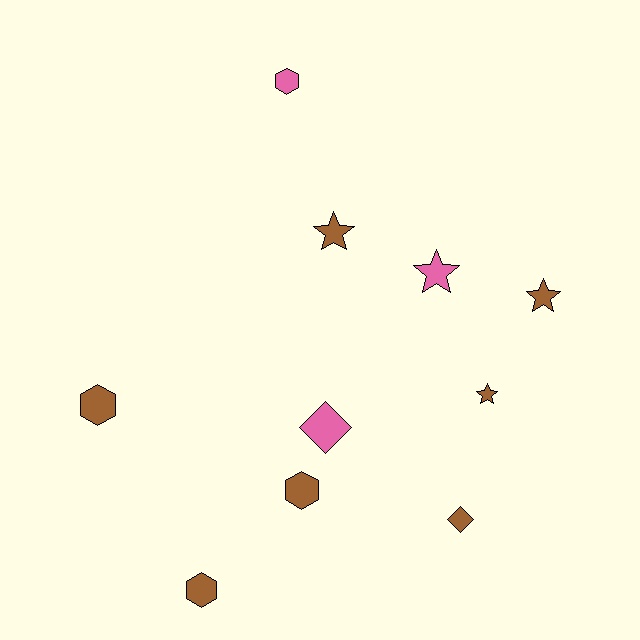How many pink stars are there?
There is 1 pink star.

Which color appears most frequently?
Brown, with 7 objects.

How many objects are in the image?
There are 10 objects.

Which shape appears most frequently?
Star, with 4 objects.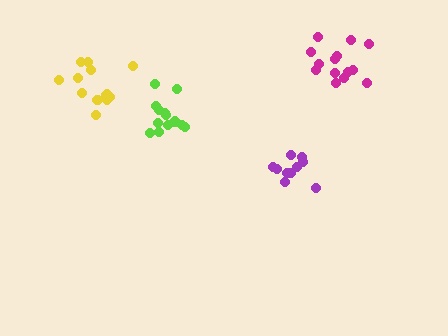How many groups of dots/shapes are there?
There are 4 groups.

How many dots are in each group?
Group 1: 13 dots, Group 2: 14 dots, Group 3: 12 dots, Group 4: 13 dots (52 total).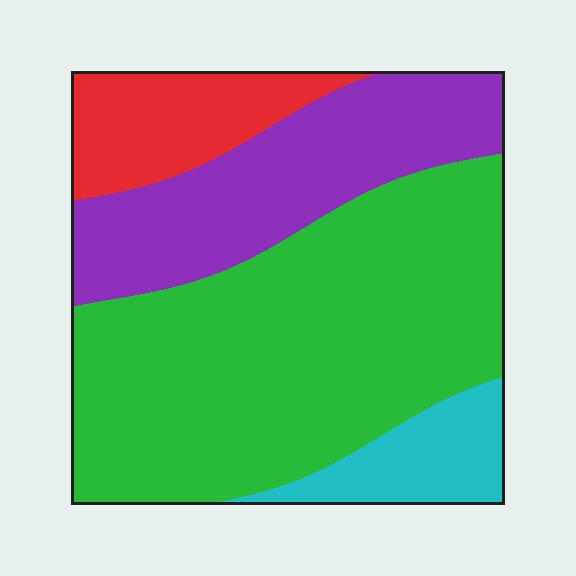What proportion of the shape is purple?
Purple takes up about one quarter (1/4) of the shape.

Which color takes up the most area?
Green, at roughly 55%.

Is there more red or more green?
Green.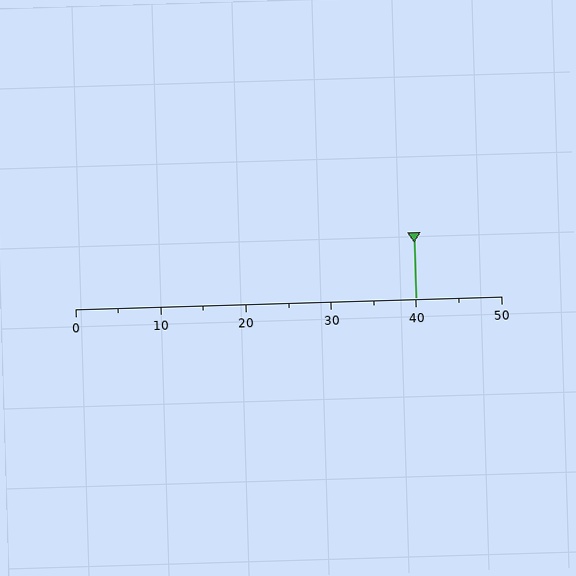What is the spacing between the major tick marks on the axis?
The major ticks are spaced 10 apart.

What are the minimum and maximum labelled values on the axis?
The axis runs from 0 to 50.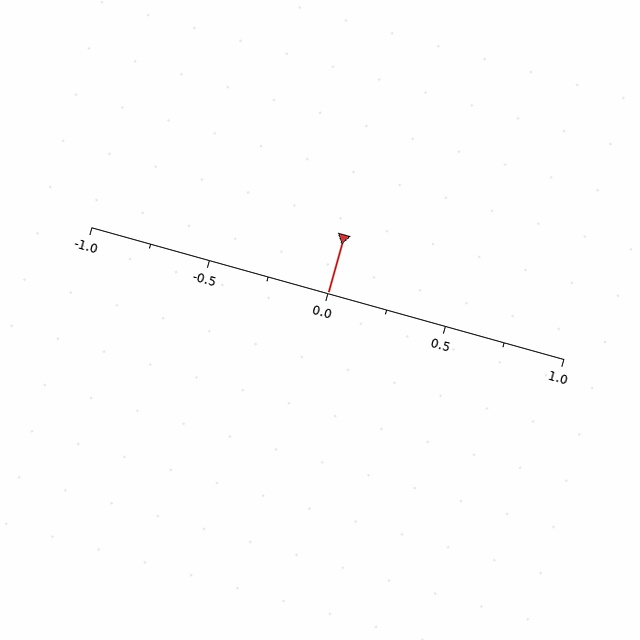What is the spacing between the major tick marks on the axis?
The major ticks are spaced 0.5 apart.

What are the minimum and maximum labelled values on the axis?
The axis runs from -1.0 to 1.0.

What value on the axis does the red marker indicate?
The marker indicates approximately 0.